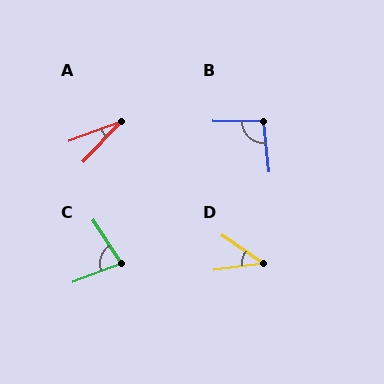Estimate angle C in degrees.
Approximately 79 degrees.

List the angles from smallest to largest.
A (26°), D (42°), C (79°), B (97°).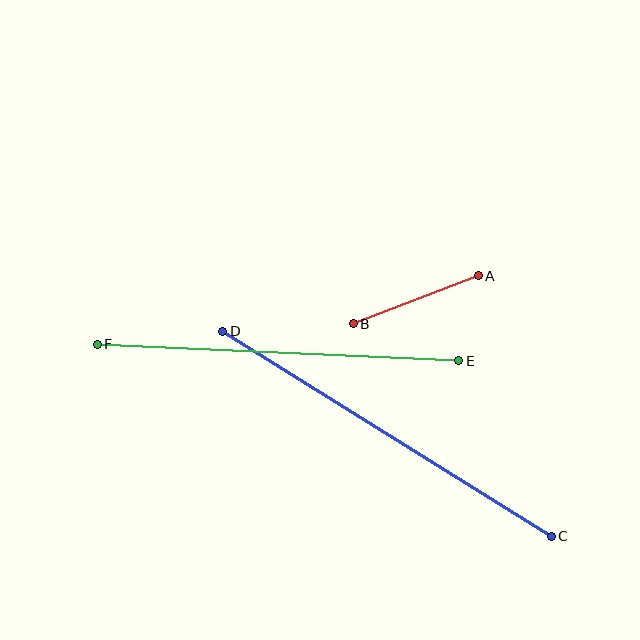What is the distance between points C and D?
The distance is approximately 387 pixels.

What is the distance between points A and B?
The distance is approximately 134 pixels.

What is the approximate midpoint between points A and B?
The midpoint is at approximately (416, 300) pixels.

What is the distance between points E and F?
The distance is approximately 362 pixels.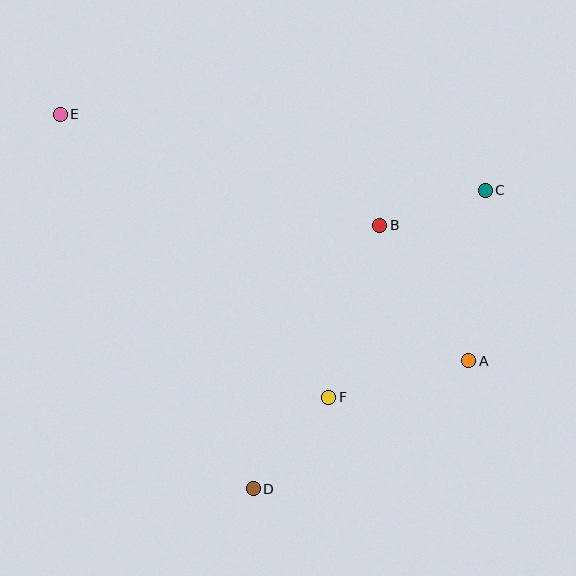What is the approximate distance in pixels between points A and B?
The distance between A and B is approximately 162 pixels.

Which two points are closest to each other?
Points B and C are closest to each other.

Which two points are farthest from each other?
Points A and E are farthest from each other.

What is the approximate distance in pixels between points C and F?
The distance between C and F is approximately 260 pixels.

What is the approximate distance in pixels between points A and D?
The distance between A and D is approximately 251 pixels.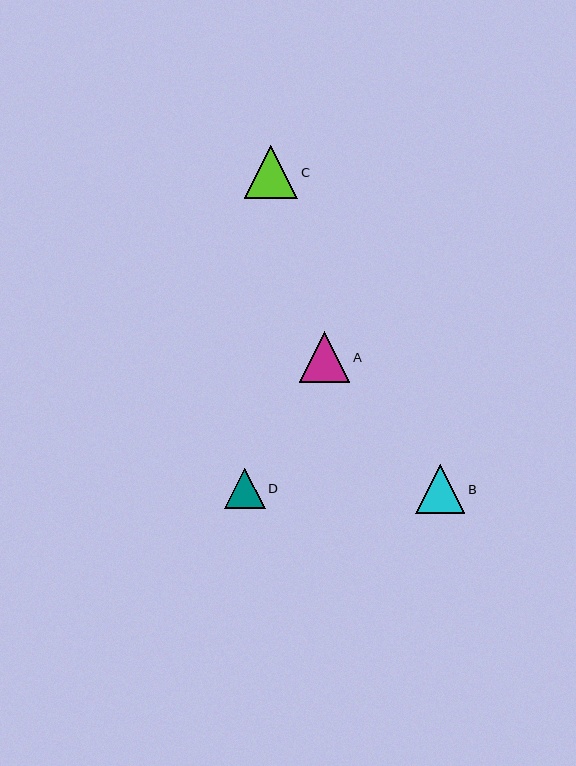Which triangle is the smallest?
Triangle D is the smallest with a size of approximately 40 pixels.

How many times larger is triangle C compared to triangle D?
Triangle C is approximately 1.3 times the size of triangle D.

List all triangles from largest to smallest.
From largest to smallest: C, A, B, D.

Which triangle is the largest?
Triangle C is the largest with a size of approximately 53 pixels.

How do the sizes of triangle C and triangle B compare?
Triangle C and triangle B are approximately the same size.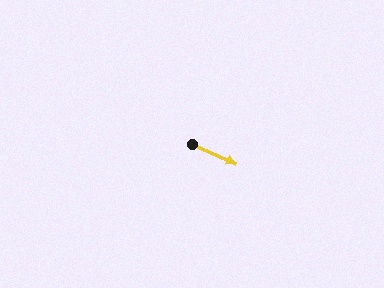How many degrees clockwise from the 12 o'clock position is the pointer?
Approximately 114 degrees.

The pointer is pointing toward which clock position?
Roughly 4 o'clock.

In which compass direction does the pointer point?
Southeast.